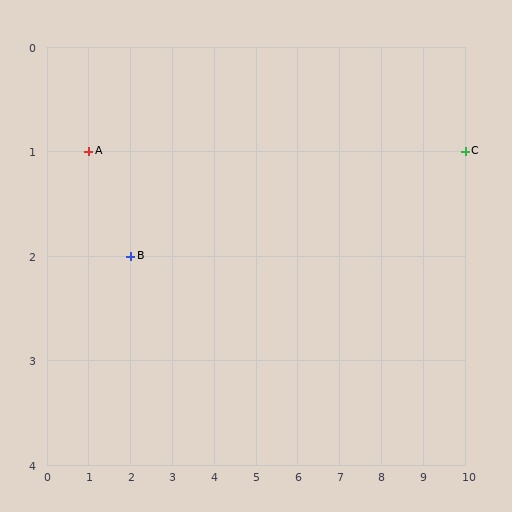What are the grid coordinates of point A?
Point A is at grid coordinates (1, 1).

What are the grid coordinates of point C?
Point C is at grid coordinates (10, 1).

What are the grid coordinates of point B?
Point B is at grid coordinates (2, 2).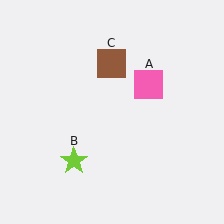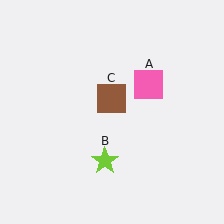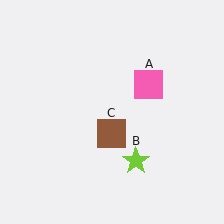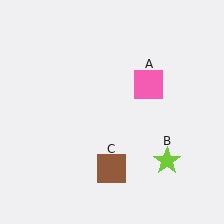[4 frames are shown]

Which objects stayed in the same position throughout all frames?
Pink square (object A) remained stationary.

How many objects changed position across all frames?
2 objects changed position: lime star (object B), brown square (object C).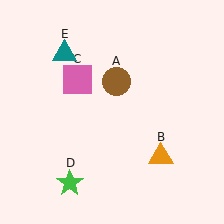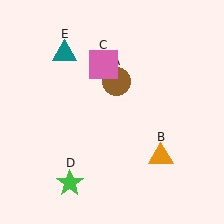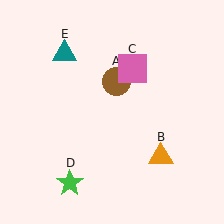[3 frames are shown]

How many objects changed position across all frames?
1 object changed position: pink square (object C).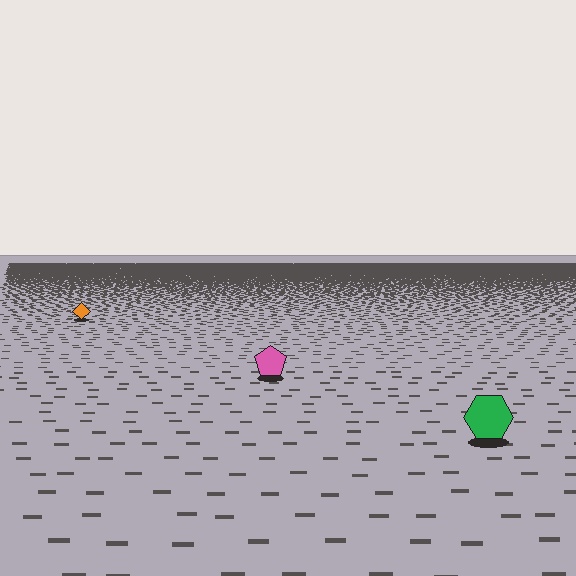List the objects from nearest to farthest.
From nearest to farthest: the green hexagon, the pink pentagon, the orange diamond.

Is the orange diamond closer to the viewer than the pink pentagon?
No. The pink pentagon is closer — you can tell from the texture gradient: the ground texture is coarser near it.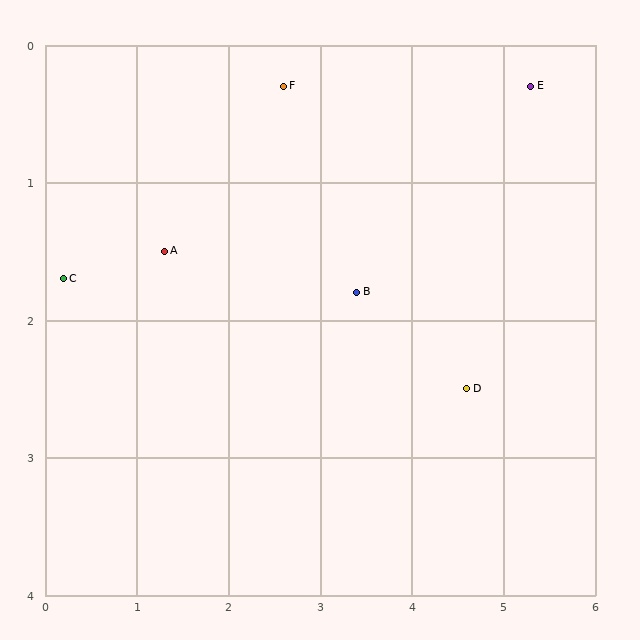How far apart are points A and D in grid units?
Points A and D are about 3.4 grid units apart.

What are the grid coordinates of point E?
Point E is at approximately (5.3, 0.3).